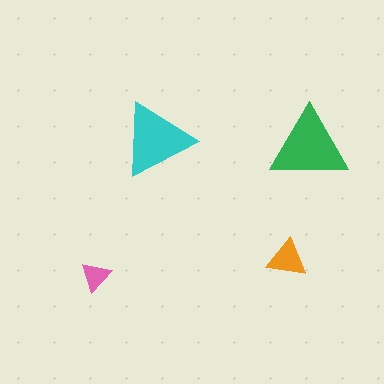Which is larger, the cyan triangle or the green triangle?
The green one.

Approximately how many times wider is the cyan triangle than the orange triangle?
About 2 times wider.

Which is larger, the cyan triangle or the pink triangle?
The cyan one.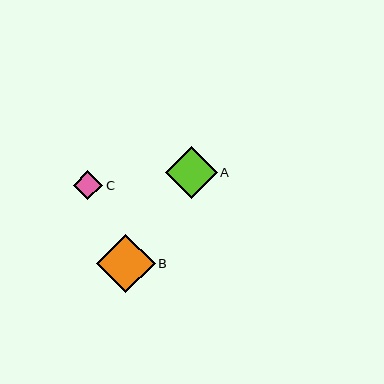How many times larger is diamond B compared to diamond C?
Diamond B is approximately 2.0 times the size of diamond C.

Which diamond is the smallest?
Diamond C is the smallest with a size of approximately 29 pixels.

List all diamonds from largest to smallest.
From largest to smallest: B, A, C.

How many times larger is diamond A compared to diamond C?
Diamond A is approximately 1.8 times the size of diamond C.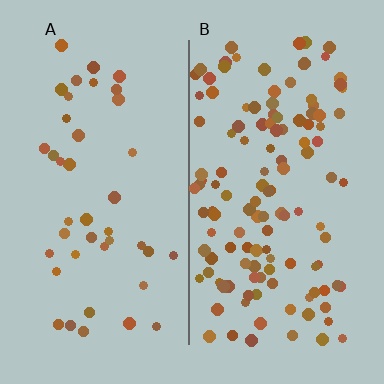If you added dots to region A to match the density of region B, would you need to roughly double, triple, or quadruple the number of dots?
Approximately triple.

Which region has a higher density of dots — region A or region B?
B (the right).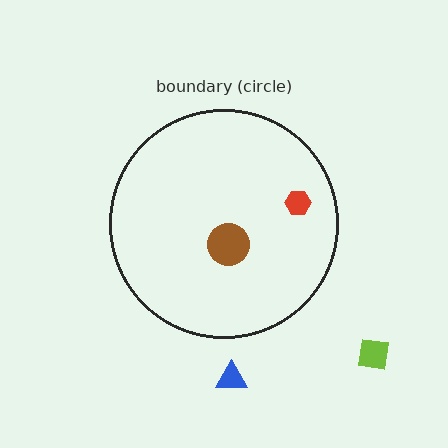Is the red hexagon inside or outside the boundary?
Inside.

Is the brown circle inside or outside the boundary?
Inside.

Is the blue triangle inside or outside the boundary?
Outside.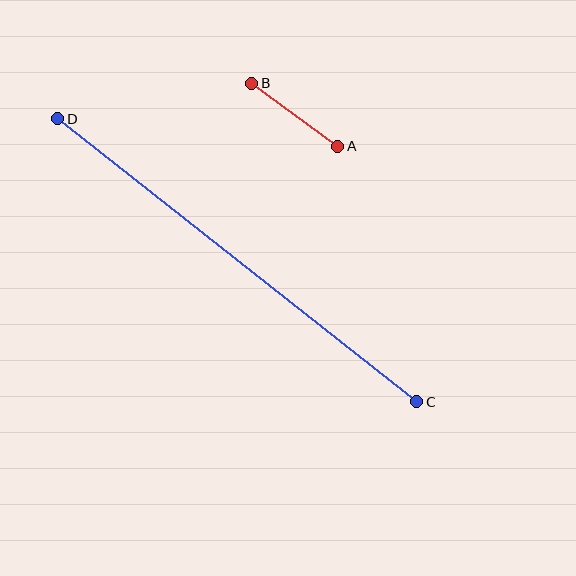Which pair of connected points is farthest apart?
Points C and D are farthest apart.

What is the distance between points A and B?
The distance is approximately 107 pixels.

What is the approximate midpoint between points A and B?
The midpoint is at approximately (295, 115) pixels.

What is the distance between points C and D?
The distance is approximately 457 pixels.